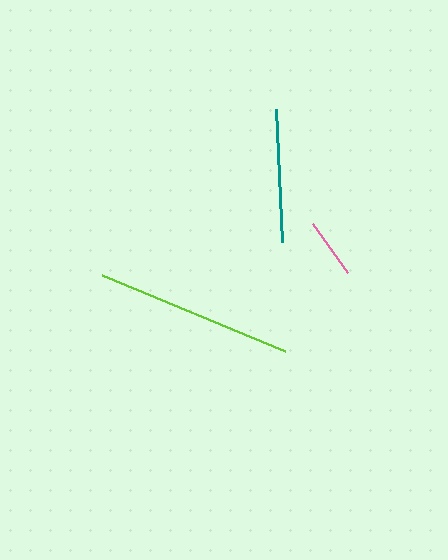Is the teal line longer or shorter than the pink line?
The teal line is longer than the pink line.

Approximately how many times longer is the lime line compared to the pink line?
The lime line is approximately 3.3 times the length of the pink line.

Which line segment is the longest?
The lime line is the longest at approximately 198 pixels.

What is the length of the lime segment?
The lime segment is approximately 198 pixels long.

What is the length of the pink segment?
The pink segment is approximately 60 pixels long.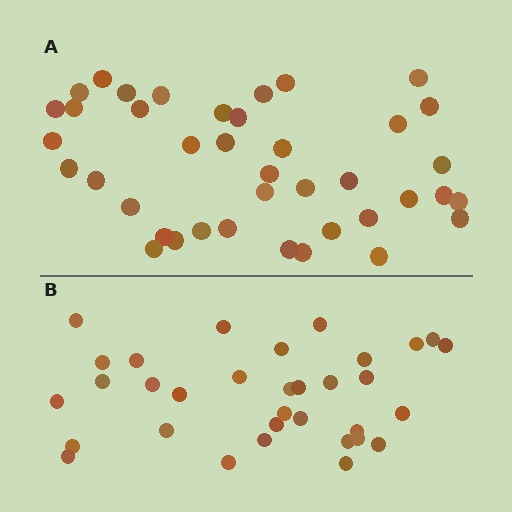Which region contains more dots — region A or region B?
Region A (the top region) has more dots.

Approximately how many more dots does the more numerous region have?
Region A has roughly 8 or so more dots than region B.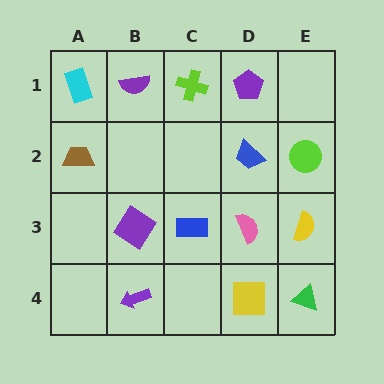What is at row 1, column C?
A lime cross.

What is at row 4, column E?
A green triangle.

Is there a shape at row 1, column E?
No, that cell is empty.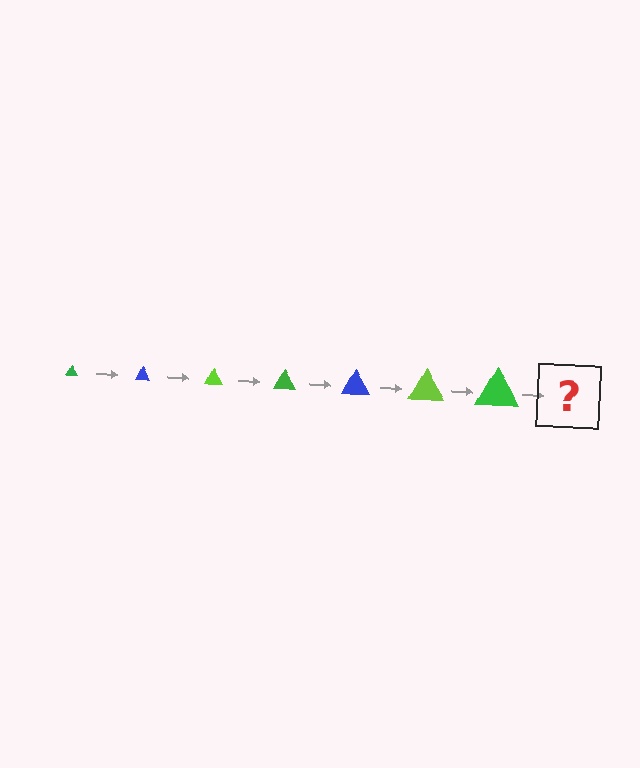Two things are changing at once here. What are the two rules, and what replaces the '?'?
The two rules are that the triangle grows larger each step and the color cycles through green, blue, and lime. The '?' should be a blue triangle, larger than the previous one.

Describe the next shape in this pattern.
It should be a blue triangle, larger than the previous one.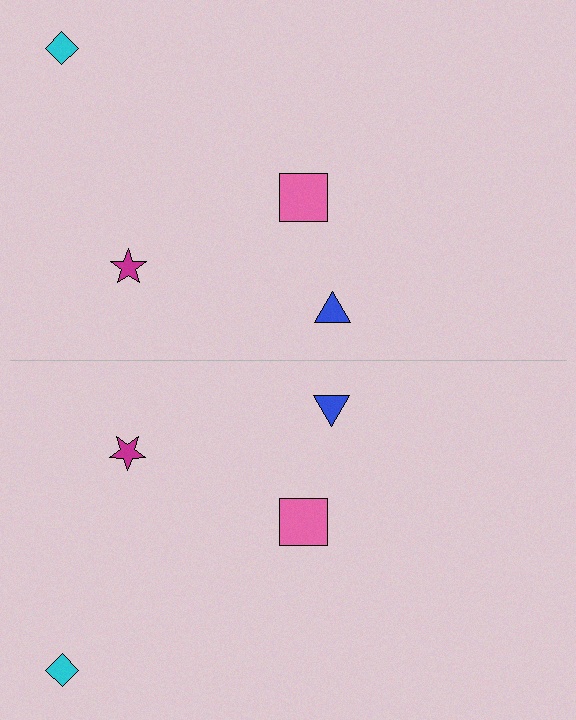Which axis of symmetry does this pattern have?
The pattern has a horizontal axis of symmetry running through the center of the image.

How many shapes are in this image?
There are 8 shapes in this image.